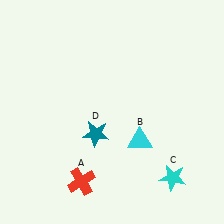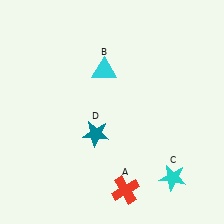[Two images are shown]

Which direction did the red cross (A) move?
The red cross (A) moved right.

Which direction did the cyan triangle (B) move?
The cyan triangle (B) moved up.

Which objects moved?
The objects that moved are: the red cross (A), the cyan triangle (B).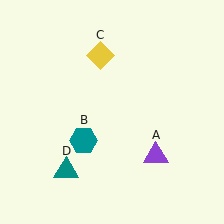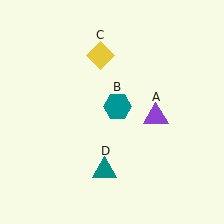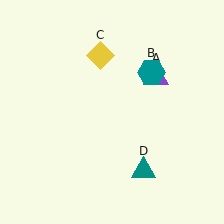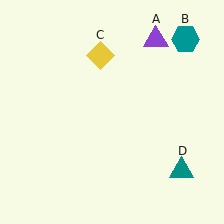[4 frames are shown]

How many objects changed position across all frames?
3 objects changed position: purple triangle (object A), teal hexagon (object B), teal triangle (object D).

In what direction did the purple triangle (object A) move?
The purple triangle (object A) moved up.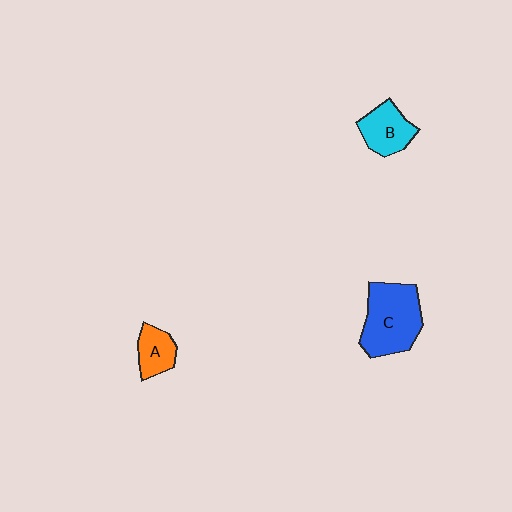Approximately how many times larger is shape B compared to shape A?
Approximately 1.3 times.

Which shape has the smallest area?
Shape A (orange).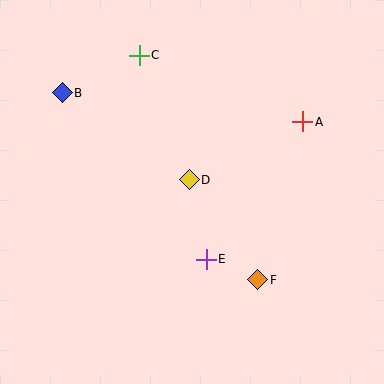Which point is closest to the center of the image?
Point D at (189, 180) is closest to the center.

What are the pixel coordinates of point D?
Point D is at (189, 180).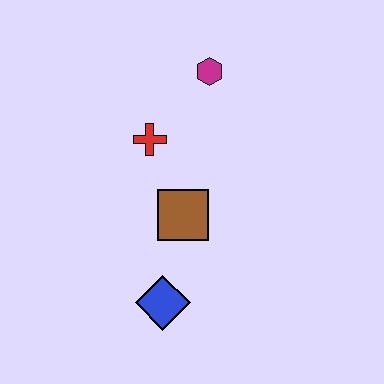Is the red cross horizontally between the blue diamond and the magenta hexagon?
No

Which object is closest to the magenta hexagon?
The red cross is closest to the magenta hexagon.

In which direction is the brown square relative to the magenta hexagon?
The brown square is below the magenta hexagon.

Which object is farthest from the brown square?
The magenta hexagon is farthest from the brown square.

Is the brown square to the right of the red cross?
Yes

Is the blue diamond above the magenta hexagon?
No